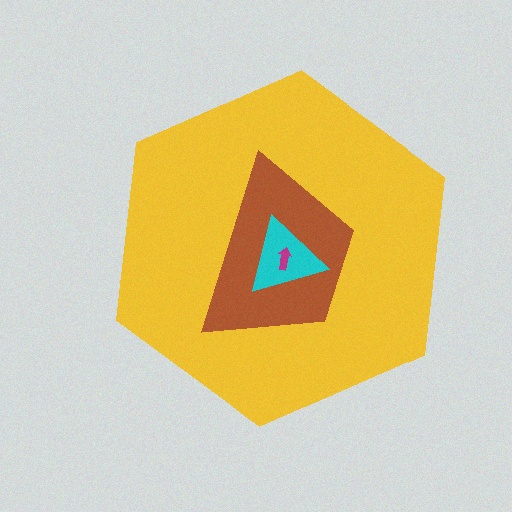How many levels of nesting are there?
4.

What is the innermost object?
The magenta arrow.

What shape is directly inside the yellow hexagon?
The brown trapezoid.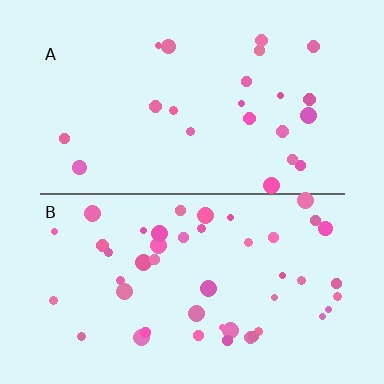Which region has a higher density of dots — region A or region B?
B (the bottom).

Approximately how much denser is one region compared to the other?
Approximately 2.1× — region B over region A.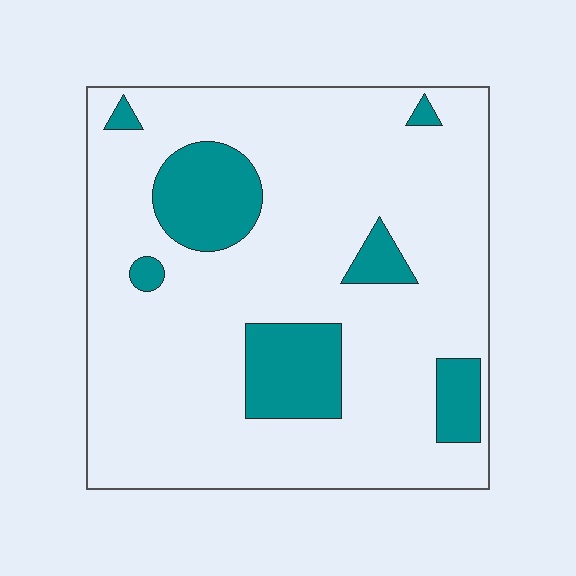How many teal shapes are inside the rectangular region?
7.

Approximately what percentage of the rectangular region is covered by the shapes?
Approximately 15%.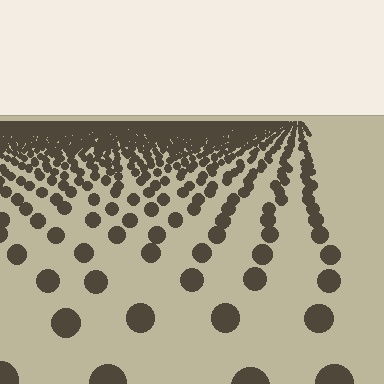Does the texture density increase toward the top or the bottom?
Density increases toward the top.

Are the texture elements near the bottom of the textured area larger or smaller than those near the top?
Larger. Near the bottom, elements are closer to the viewer and appear at a bigger on-screen size.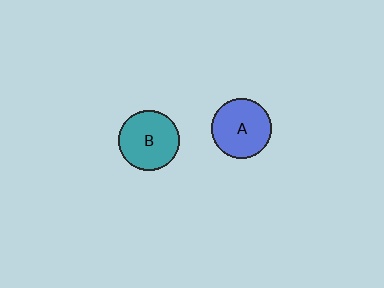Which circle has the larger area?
Circle B (teal).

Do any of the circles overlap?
No, none of the circles overlap.